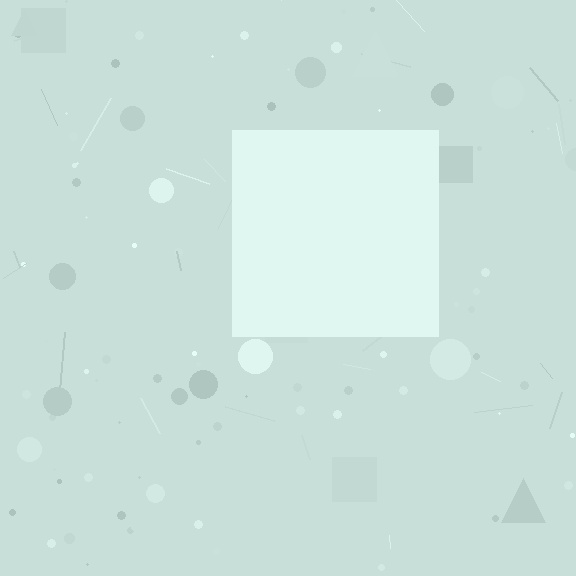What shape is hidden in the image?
A square is hidden in the image.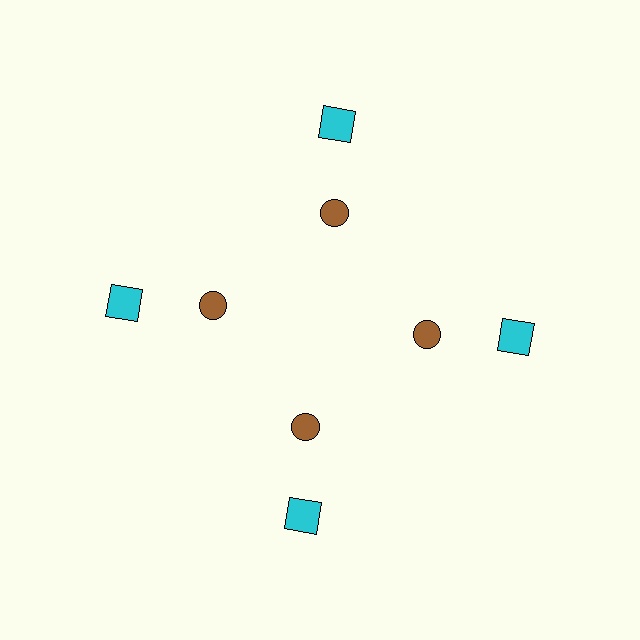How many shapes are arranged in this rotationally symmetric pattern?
There are 8 shapes, arranged in 4 groups of 2.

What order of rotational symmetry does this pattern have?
This pattern has 4-fold rotational symmetry.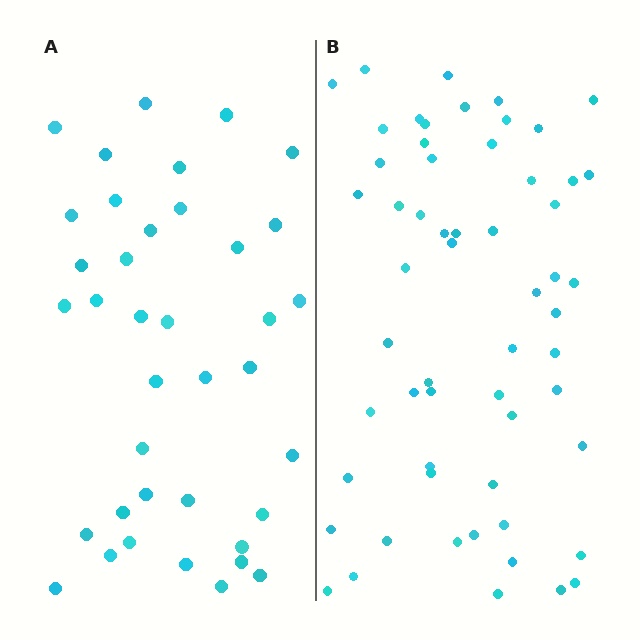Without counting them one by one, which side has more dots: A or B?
Region B (the right region) has more dots.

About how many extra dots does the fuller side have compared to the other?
Region B has approximately 20 more dots than region A.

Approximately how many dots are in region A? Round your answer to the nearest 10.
About 40 dots. (The exact count is 38, which rounds to 40.)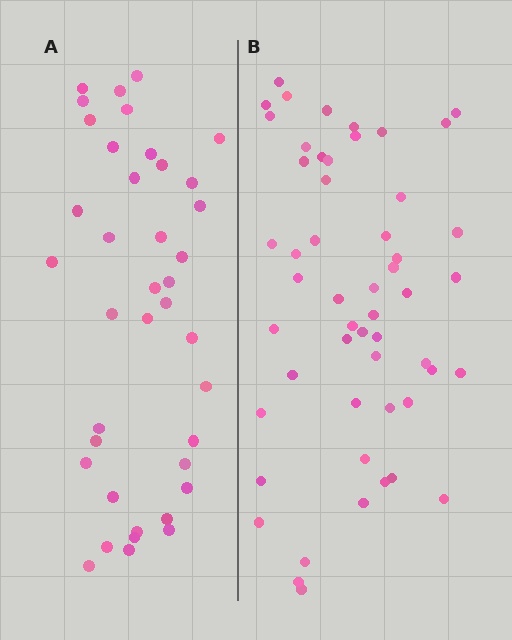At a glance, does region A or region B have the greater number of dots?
Region B (the right region) has more dots.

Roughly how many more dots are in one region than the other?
Region B has approximately 15 more dots than region A.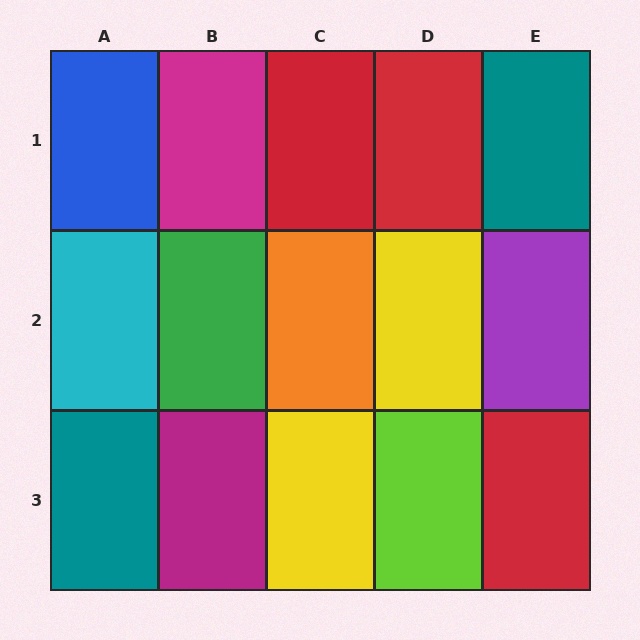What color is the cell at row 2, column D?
Yellow.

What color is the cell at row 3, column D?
Lime.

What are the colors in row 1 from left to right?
Blue, magenta, red, red, teal.